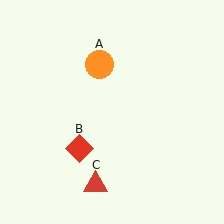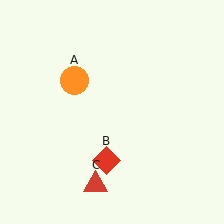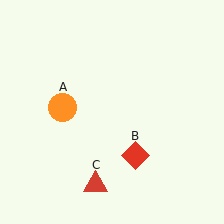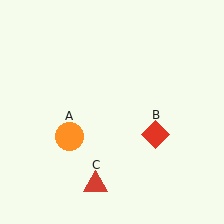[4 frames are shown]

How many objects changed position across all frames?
2 objects changed position: orange circle (object A), red diamond (object B).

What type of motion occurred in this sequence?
The orange circle (object A), red diamond (object B) rotated counterclockwise around the center of the scene.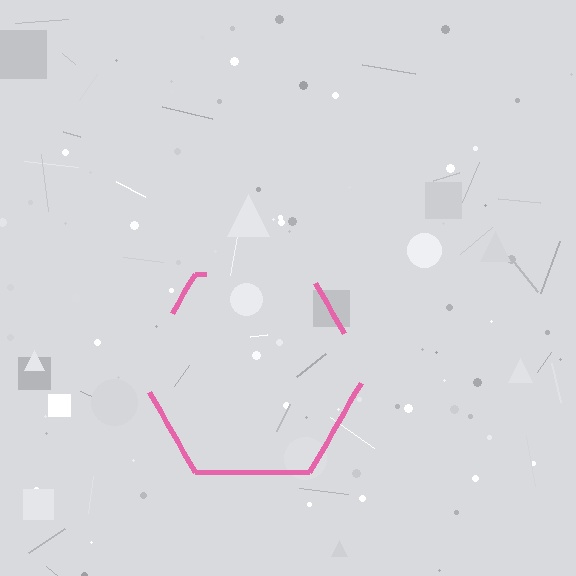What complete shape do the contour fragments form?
The contour fragments form a hexagon.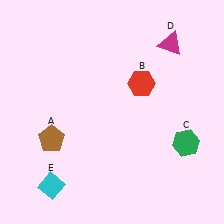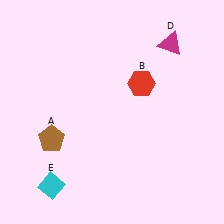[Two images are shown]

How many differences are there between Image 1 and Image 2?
There is 1 difference between the two images.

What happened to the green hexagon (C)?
The green hexagon (C) was removed in Image 2. It was in the bottom-right area of Image 1.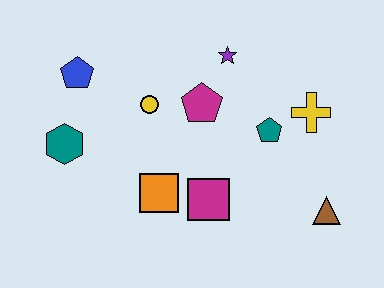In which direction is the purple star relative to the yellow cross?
The purple star is to the left of the yellow cross.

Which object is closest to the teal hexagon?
The blue pentagon is closest to the teal hexagon.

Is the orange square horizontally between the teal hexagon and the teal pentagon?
Yes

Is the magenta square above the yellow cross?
No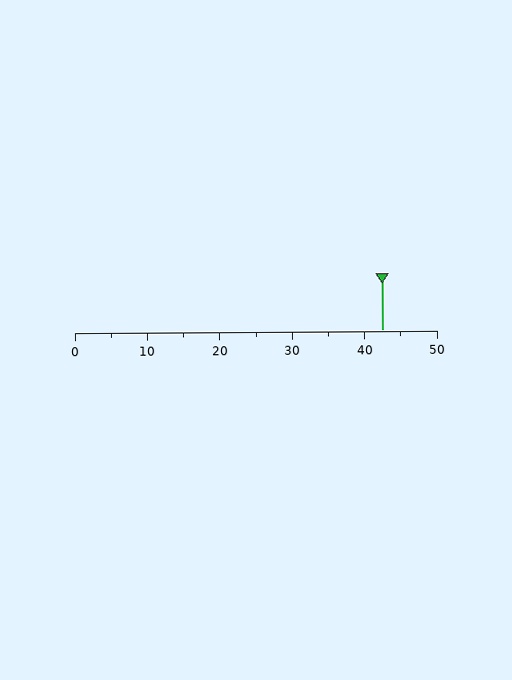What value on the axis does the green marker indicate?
The marker indicates approximately 42.5.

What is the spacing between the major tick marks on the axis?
The major ticks are spaced 10 apart.